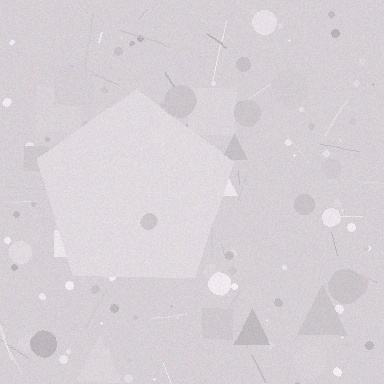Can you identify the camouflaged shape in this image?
The camouflaged shape is a pentagon.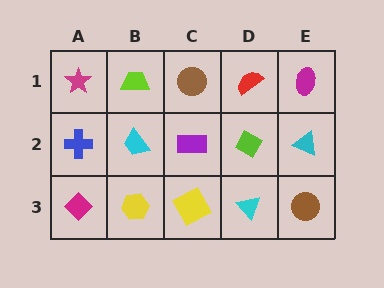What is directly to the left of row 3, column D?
A yellow square.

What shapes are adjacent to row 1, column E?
A cyan triangle (row 2, column E), a red semicircle (row 1, column D).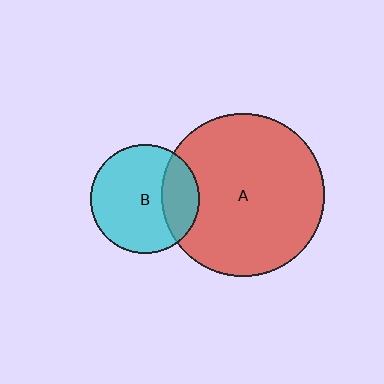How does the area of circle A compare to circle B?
Approximately 2.3 times.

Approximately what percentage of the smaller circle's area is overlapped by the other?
Approximately 25%.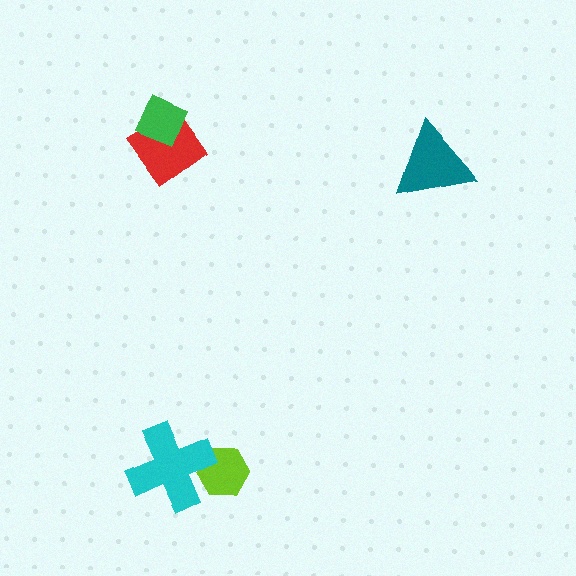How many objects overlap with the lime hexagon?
1 object overlaps with the lime hexagon.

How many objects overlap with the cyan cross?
1 object overlaps with the cyan cross.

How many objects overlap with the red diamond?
1 object overlaps with the red diamond.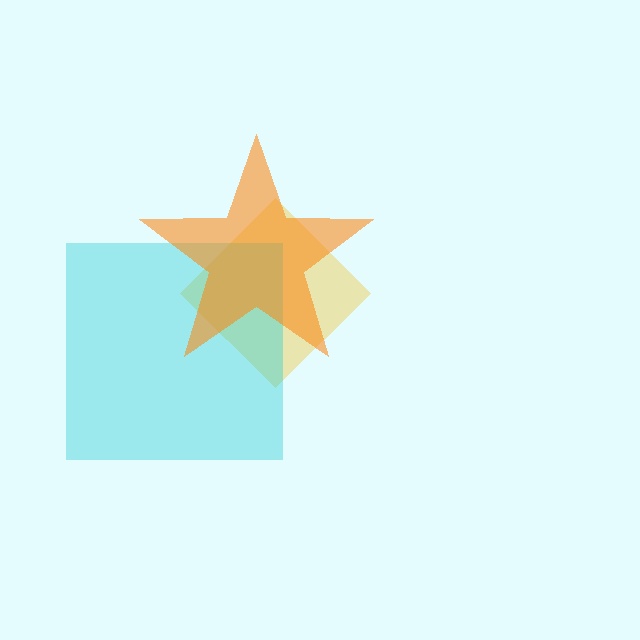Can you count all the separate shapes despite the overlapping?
Yes, there are 3 separate shapes.